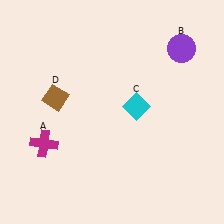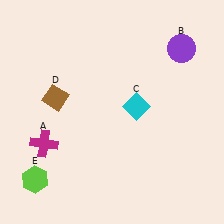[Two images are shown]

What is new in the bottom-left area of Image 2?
A lime hexagon (E) was added in the bottom-left area of Image 2.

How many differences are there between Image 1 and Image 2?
There is 1 difference between the two images.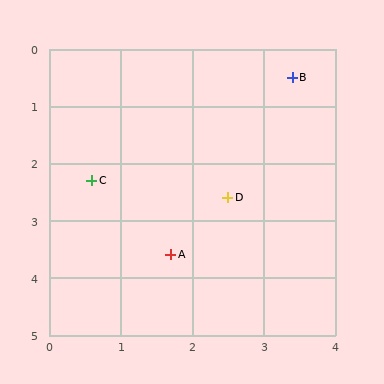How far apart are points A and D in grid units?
Points A and D are about 1.3 grid units apart.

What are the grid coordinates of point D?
Point D is at approximately (2.5, 2.6).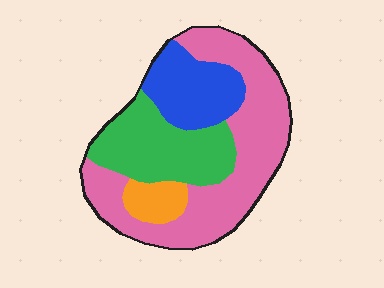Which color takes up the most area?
Pink, at roughly 50%.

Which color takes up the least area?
Orange, at roughly 5%.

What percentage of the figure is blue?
Blue takes up between a sixth and a third of the figure.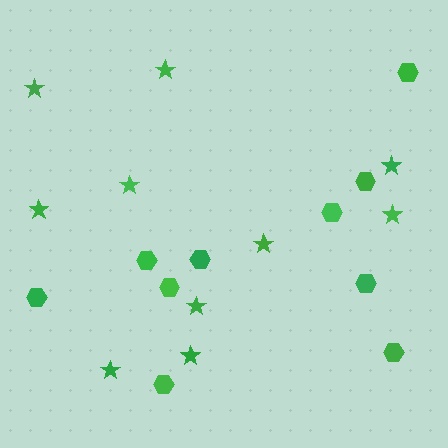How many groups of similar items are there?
There are 2 groups: one group of stars (10) and one group of hexagons (10).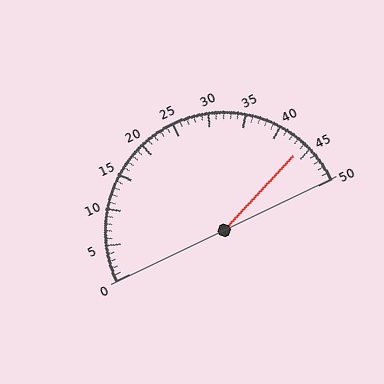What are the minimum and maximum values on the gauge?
The gauge ranges from 0 to 50.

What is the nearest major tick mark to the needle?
The nearest major tick mark is 45.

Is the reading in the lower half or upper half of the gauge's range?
The reading is in the upper half of the range (0 to 50).